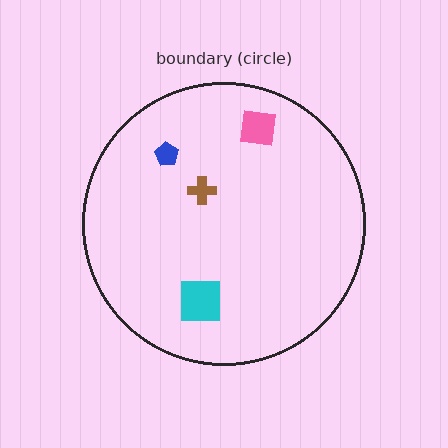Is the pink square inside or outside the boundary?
Inside.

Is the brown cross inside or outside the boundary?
Inside.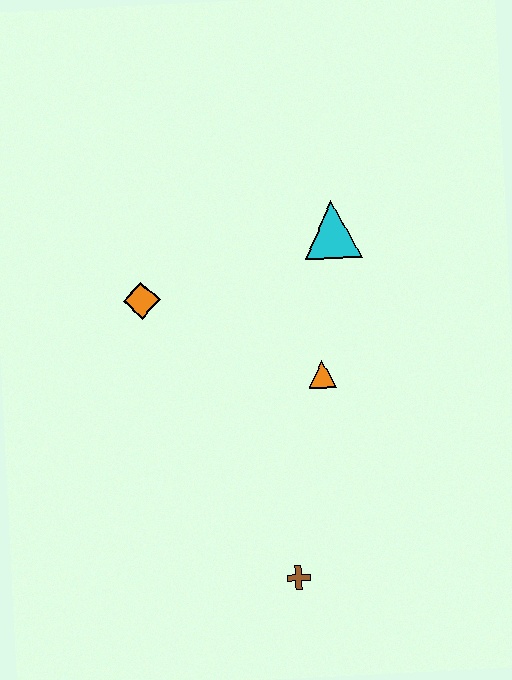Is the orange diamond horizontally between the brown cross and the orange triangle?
No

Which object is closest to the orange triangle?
The cyan triangle is closest to the orange triangle.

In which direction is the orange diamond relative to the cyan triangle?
The orange diamond is to the left of the cyan triangle.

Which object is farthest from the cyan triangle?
The brown cross is farthest from the cyan triangle.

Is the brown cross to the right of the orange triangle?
No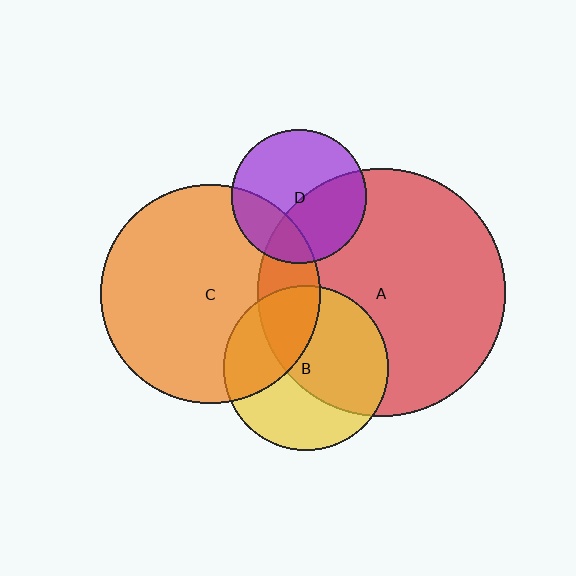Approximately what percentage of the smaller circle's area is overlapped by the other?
Approximately 25%.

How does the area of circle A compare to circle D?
Approximately 3.4 times.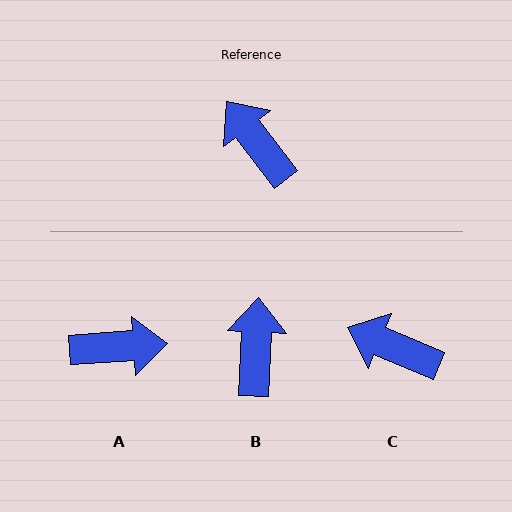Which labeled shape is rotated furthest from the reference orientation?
A, about 124 degrees away.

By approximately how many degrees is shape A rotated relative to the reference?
Approximately 124 degrees clockwise.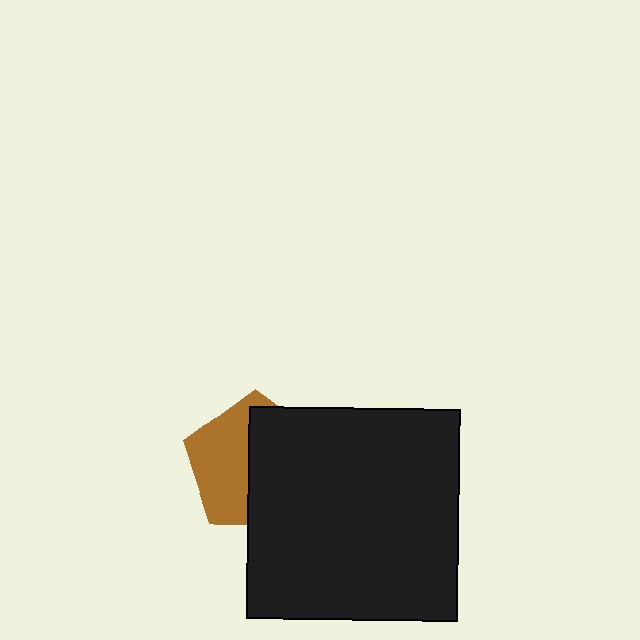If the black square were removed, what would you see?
You would see the complete brown pentagon.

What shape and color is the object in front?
The object in front is a black square.